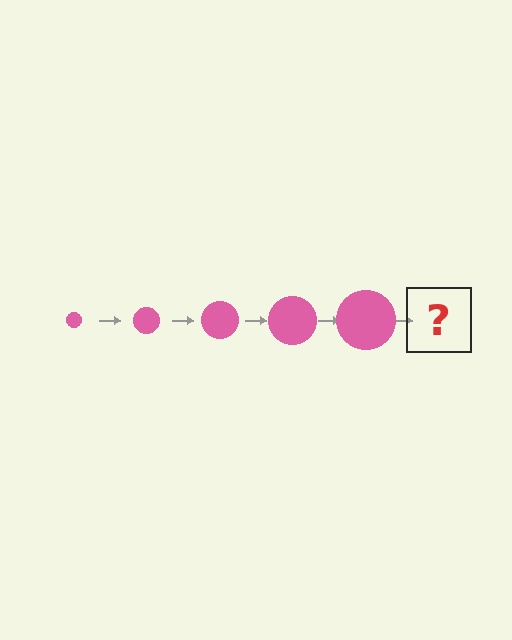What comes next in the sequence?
The next element should be a pink circle, larger than the previous one.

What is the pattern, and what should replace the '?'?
The pattern is that the circle gets progressively larger each step. The '?' should be a pink circle, larger than the previous one.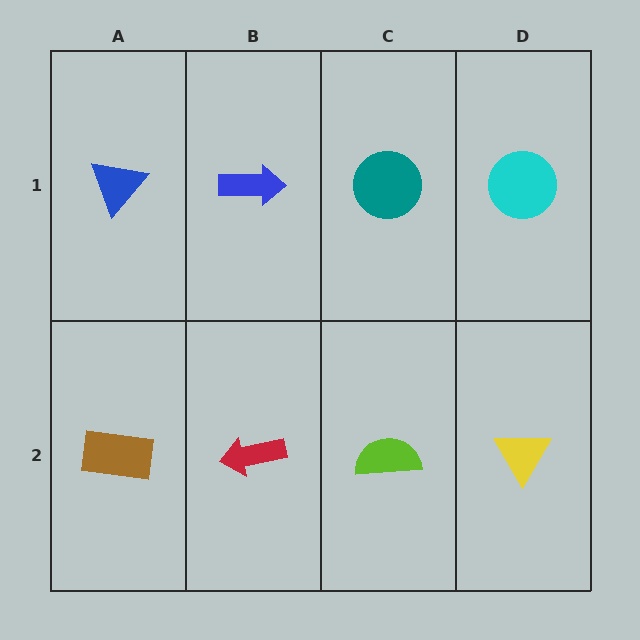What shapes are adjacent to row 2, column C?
A teal circle (row 1, column C), a red arrow (row 2, column B), a yellow triangle (row 2, column D).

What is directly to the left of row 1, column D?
A teal circle.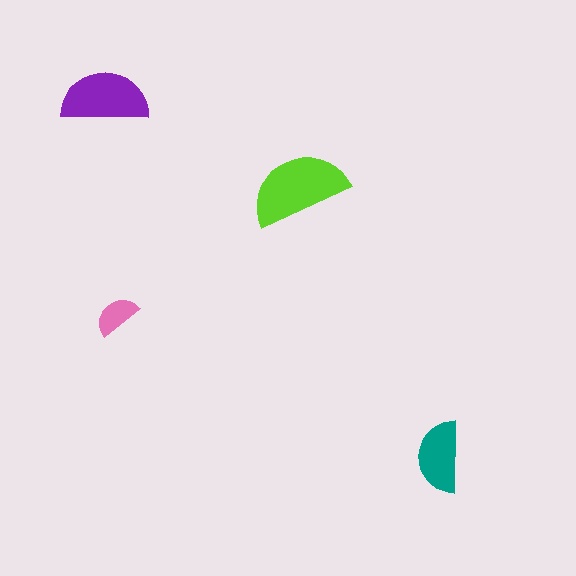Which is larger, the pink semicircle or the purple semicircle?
The purple one.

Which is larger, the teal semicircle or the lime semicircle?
The lime one.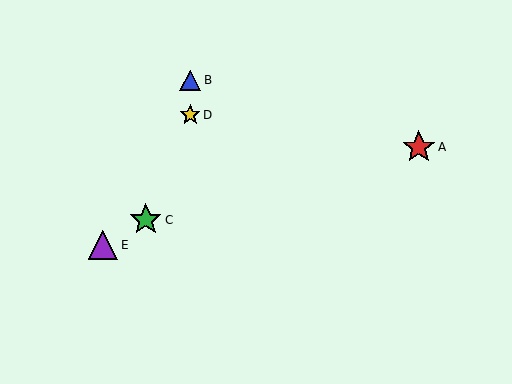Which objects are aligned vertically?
Objects B, D are aligned vertically.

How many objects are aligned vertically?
2 objects (B, D) are aligned vertically.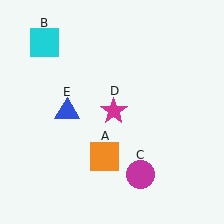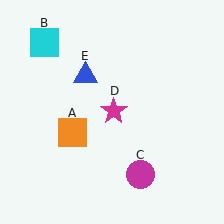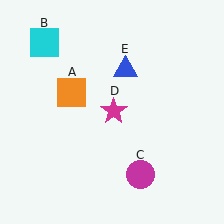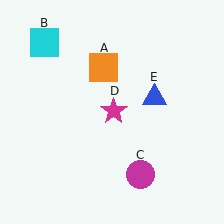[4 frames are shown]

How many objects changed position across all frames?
2 objects changed position: orange square (object A), blue triangle (object E).